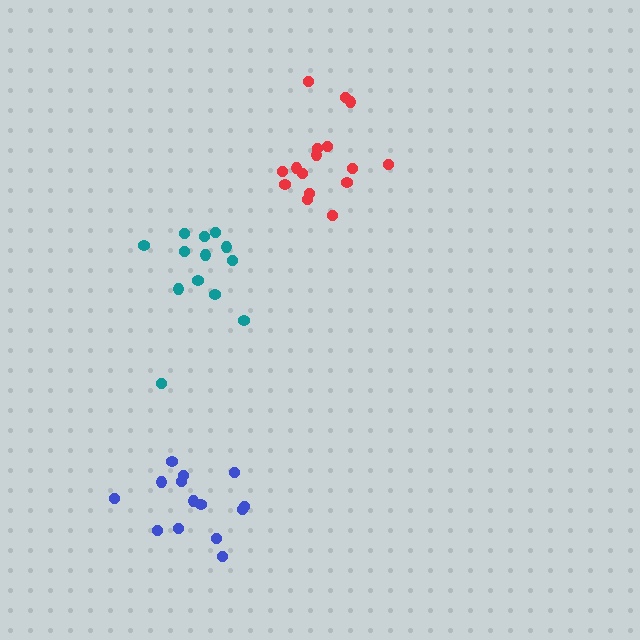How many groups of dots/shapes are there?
There are 3 groups.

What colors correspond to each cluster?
The clusters are colored: teal, red, blue.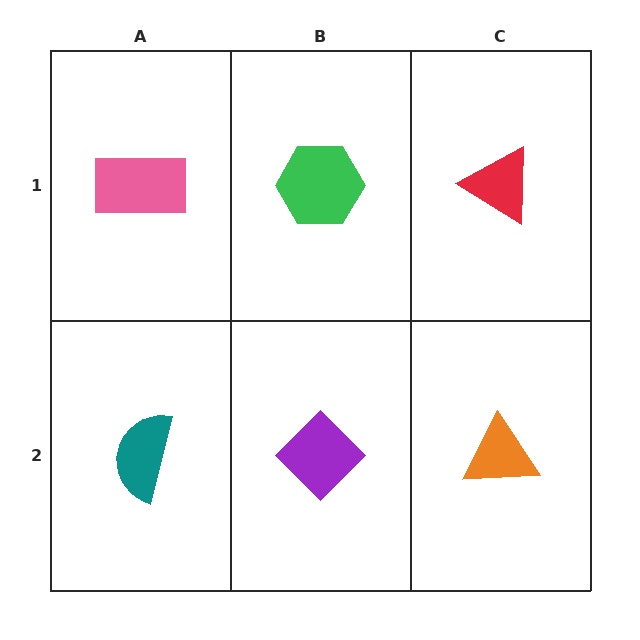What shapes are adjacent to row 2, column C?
A red triangle (row 1, column C), a purple diamond (row 2, column B).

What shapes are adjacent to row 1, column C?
An orange triangle (row 2, column C), a green hexagon (row 1, column B).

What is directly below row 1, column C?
An orange triangle.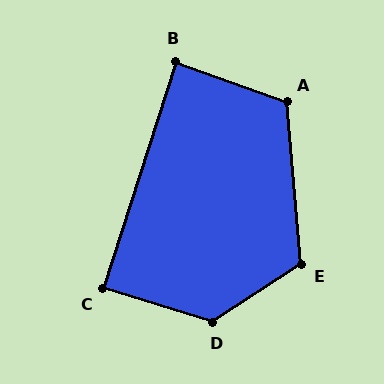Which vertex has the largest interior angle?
D, at approximately 130 degrees.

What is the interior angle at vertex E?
Approximately 118 degrees (obtuse).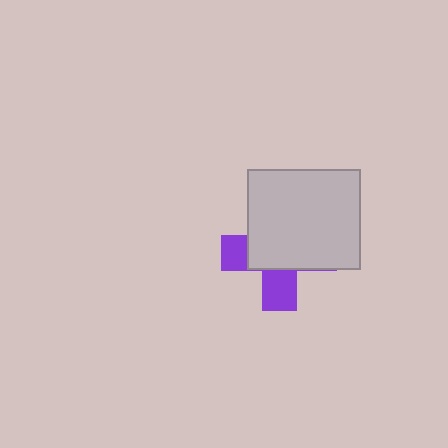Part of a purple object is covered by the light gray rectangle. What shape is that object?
It is a cross.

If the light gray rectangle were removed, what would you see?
You would see the complete purple cross.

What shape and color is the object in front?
The object in front is a light gray rectangle.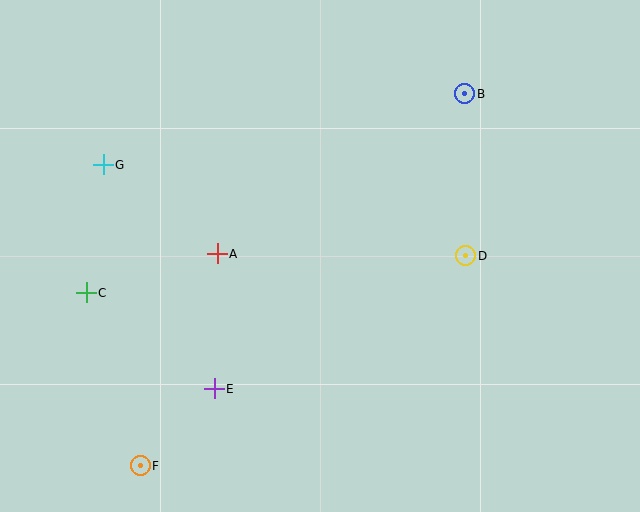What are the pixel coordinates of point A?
Point A is at (217, 254).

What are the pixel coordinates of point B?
Point B is at (465, 94).